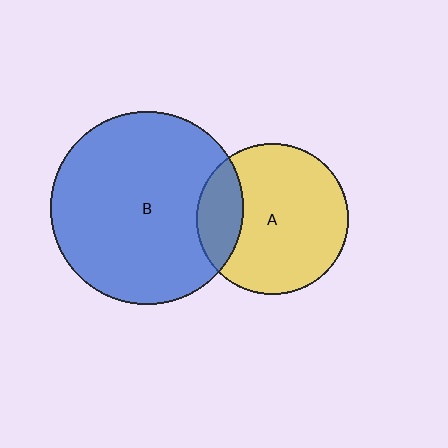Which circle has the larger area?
Circle B (blue).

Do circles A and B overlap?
Yes.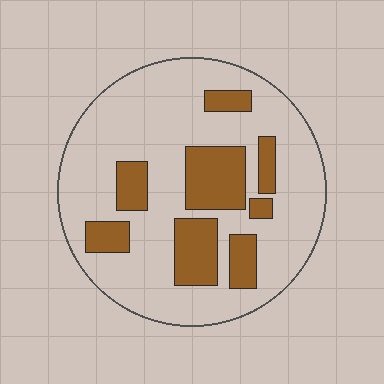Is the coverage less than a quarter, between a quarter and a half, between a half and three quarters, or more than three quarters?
Less than a quarter.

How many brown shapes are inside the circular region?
8.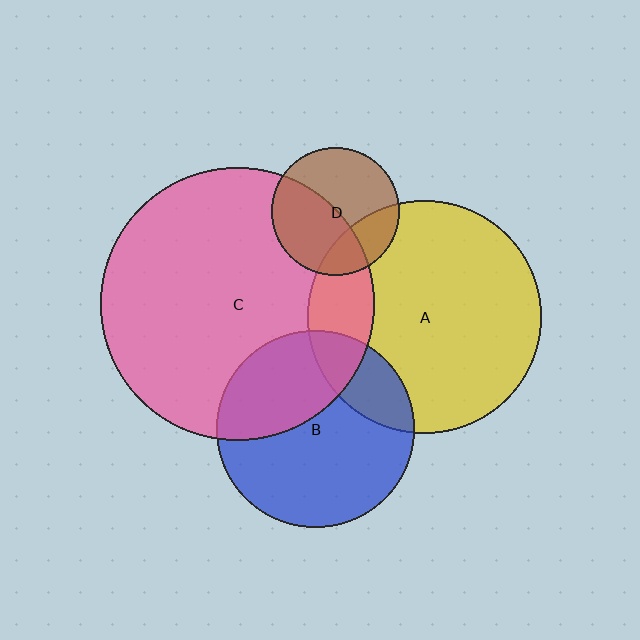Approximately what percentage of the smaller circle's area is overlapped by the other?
Approximately 20%.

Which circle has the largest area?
Circle C (pink).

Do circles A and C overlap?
Yes.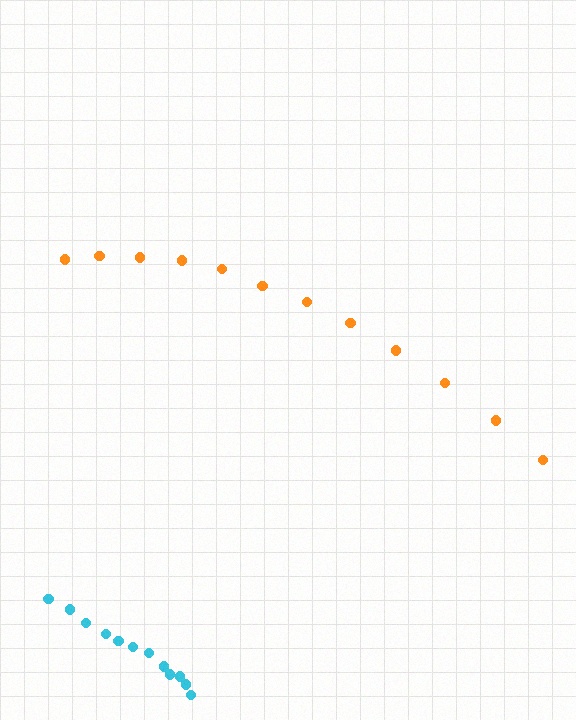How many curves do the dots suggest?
There are 2 distinct paths.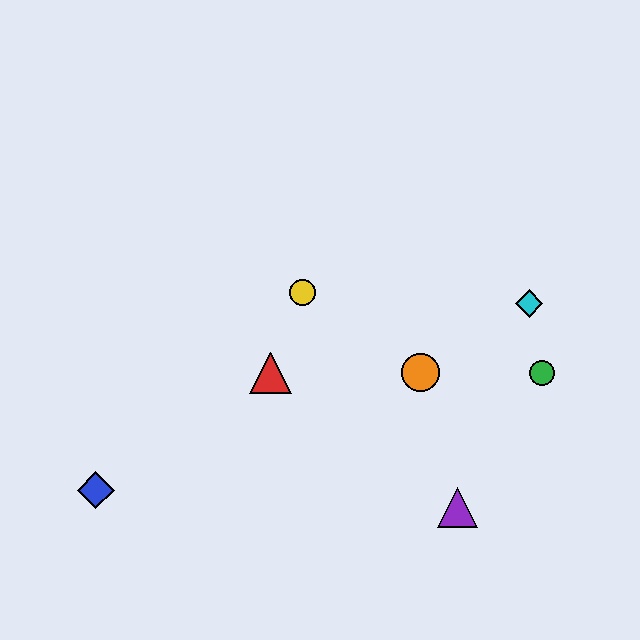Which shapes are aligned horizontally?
The red triangle, the green circle, the orange circle are aligned horizontally.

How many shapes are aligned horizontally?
3 shapes (the red triangle, the green circle, the orange circle) are aligned horizontally.